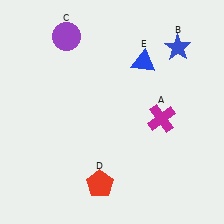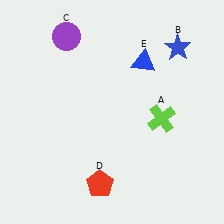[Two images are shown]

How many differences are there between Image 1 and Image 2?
There is 1 difference between the two images.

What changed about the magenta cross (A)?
In Image 1, A is magenta. In Image 2, it changed to lime.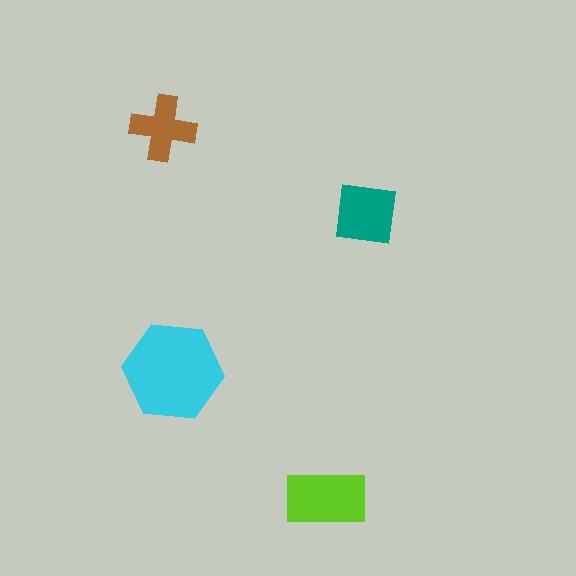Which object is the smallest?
The brown cross.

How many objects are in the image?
There are 4 objects in the image.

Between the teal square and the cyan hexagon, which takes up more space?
The cyan hexagon.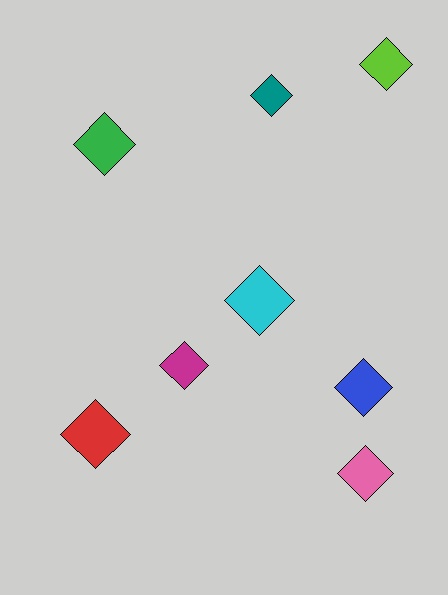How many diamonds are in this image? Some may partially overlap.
There are 8 diamonds.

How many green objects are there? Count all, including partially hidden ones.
There is 1 green object.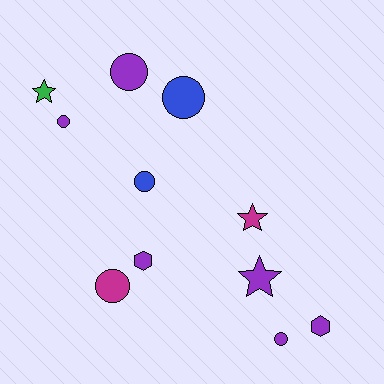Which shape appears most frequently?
Circle, with 6 objects.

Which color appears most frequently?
Purple, with 6 objects.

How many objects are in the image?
There are 11 objects.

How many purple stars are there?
There is 1 purple star.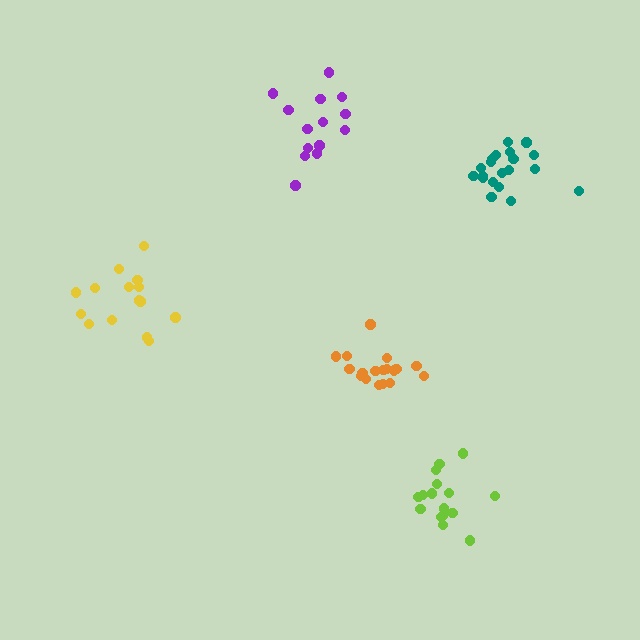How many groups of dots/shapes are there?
There are 5 groups.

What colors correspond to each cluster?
The clusters are colored: yellow, teal, orange, purple, lime.